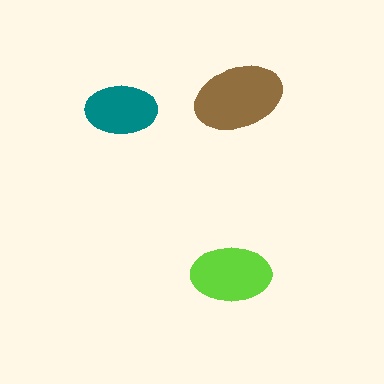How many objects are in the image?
There are 3 objects in the image.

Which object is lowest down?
The lime ellipse is bottommost.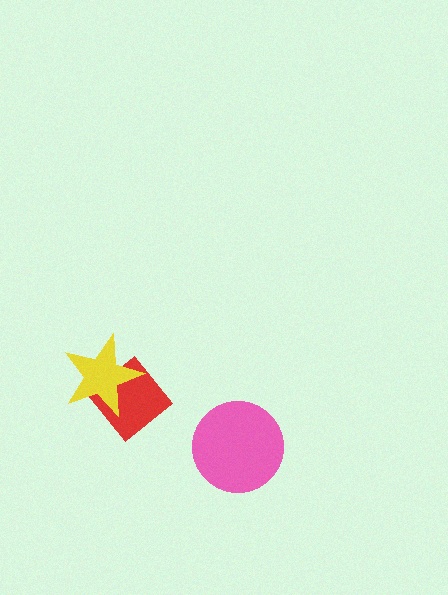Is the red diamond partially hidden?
Yes, it is partially covered by another shape.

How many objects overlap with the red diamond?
1 object overlaps with the red diamond.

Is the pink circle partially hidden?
No, no other shape covers it.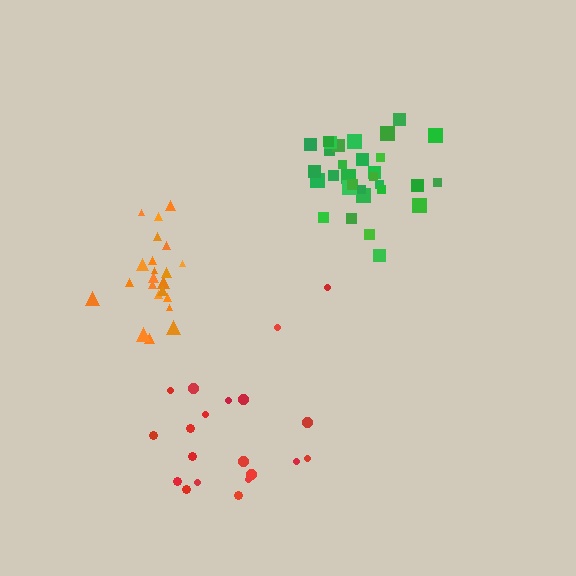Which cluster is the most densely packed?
Green.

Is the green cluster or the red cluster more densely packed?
Green.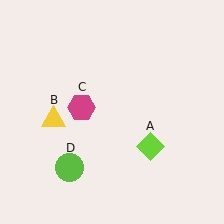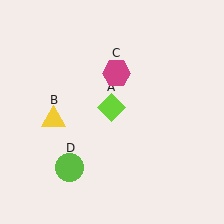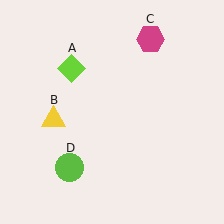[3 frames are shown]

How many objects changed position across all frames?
2 objects changed position: lime diamond (object A), magenta hexagon (object C).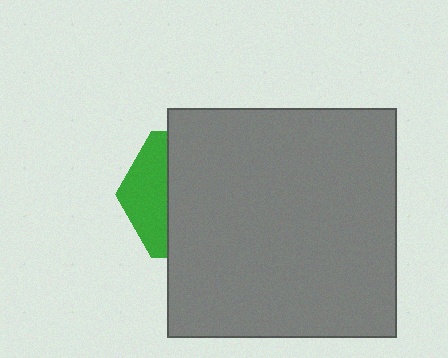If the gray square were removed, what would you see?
You would see the complete green hexagon.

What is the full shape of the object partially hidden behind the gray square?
The partially hidden object is a green hexagon.